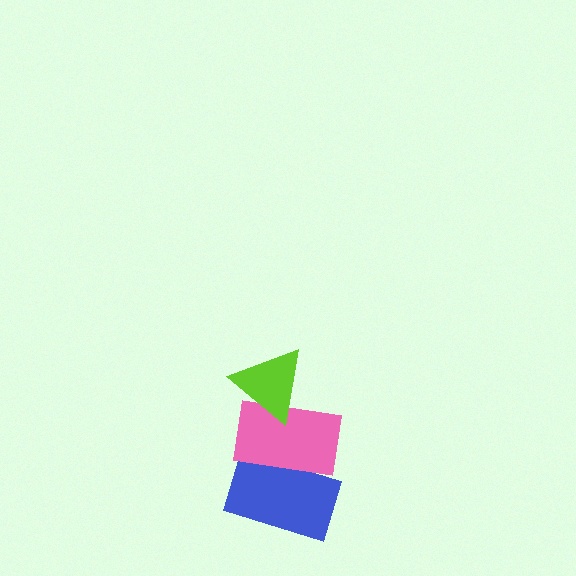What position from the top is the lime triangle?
The lime triangle is 1st from the top.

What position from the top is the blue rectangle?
The blue rectangle is 3rd from the top.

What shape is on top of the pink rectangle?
The lime triangle is on top of the pink rectangle.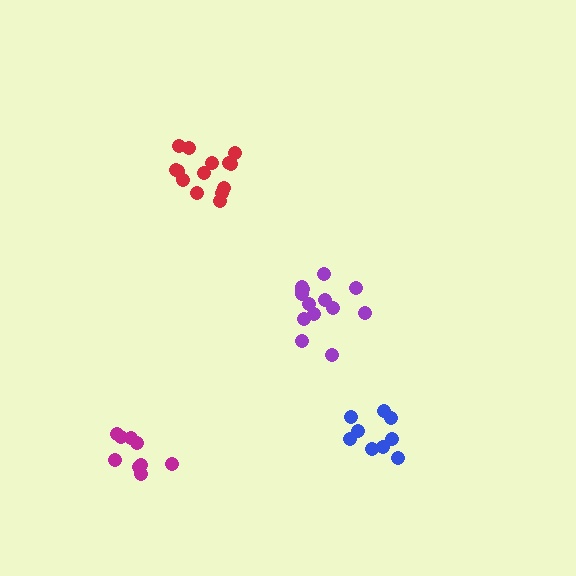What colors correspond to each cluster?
The clusters are colored: purple, red, magenta, blue.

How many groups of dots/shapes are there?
There are 4 groups.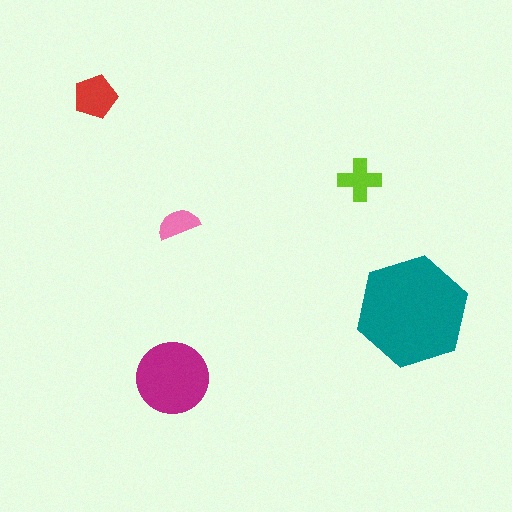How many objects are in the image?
There are 5 objects in the image.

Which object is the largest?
The teal hexagon.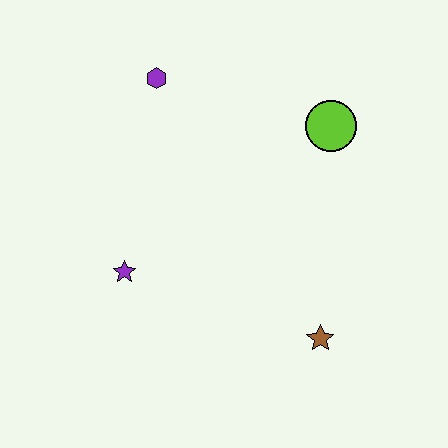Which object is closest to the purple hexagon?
The lime circle is closest to the purple hexagon.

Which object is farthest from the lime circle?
The purple star is farthest from the lime circle.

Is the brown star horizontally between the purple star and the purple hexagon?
No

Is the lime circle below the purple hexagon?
Yes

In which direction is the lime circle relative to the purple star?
The lime circle is to the right of the purple star.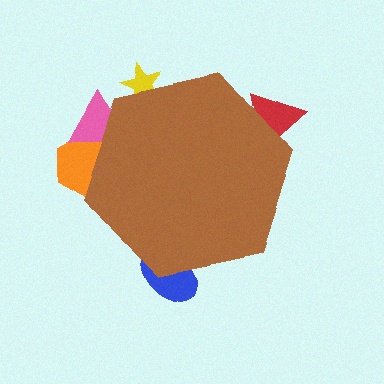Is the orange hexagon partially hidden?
Yes, the orange hexagon is partially hidden behind the brown hexagon.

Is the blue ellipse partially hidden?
Yes, the blue ellipse is partially hidden behind the brown hexagon.